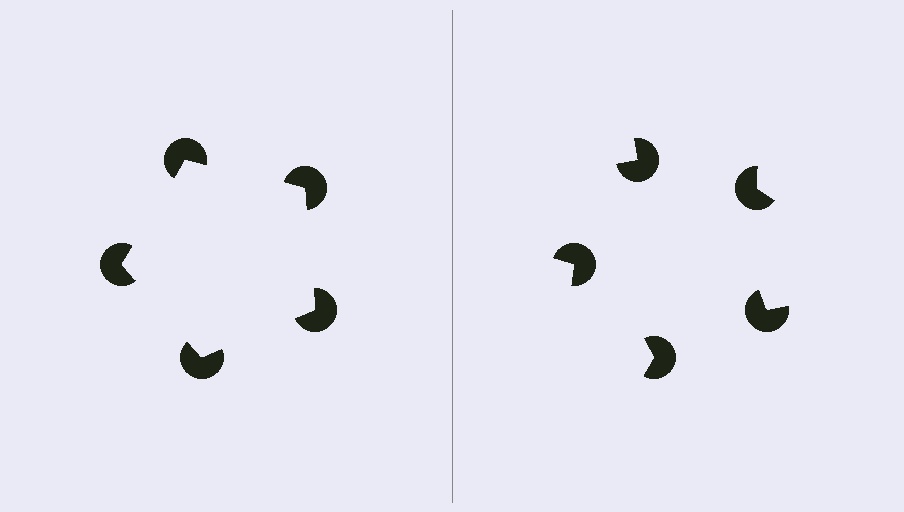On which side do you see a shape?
An illusory pentagon appears on the left side. On the right side the wedge cuts are rotated, so no coherent shape forms.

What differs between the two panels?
The pac-man discs are positioned identically on both sides; only the wedge orientations differ. On the left they align to a pentagon; on the right they are misaligned.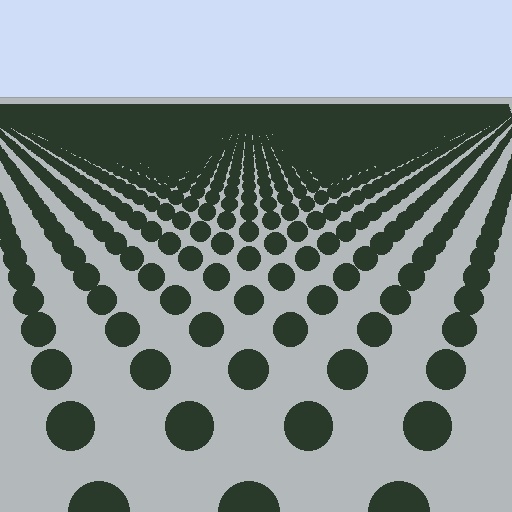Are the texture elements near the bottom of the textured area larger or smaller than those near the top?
Larger. Near the bottom, elements are closer to the viewer and appear at a bigger on-screen size.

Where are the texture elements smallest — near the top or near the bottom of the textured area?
Near the top.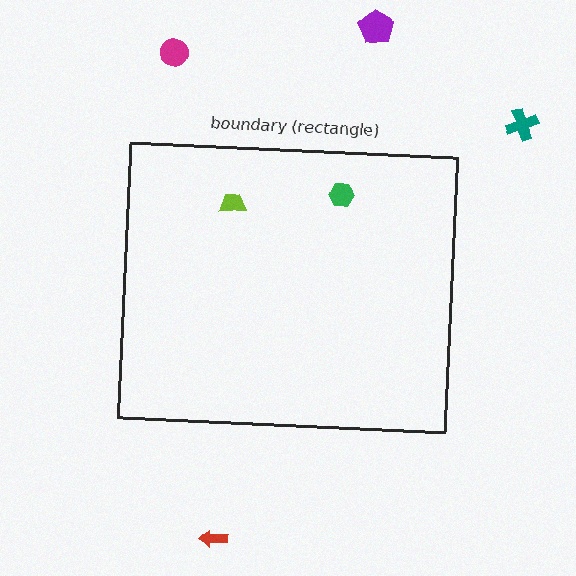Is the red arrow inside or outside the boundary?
Outside.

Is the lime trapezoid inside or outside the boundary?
Inside.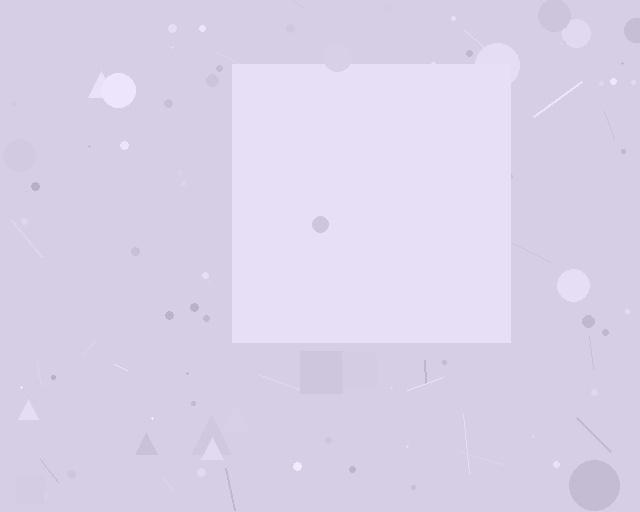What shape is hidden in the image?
A square is hidden in the image.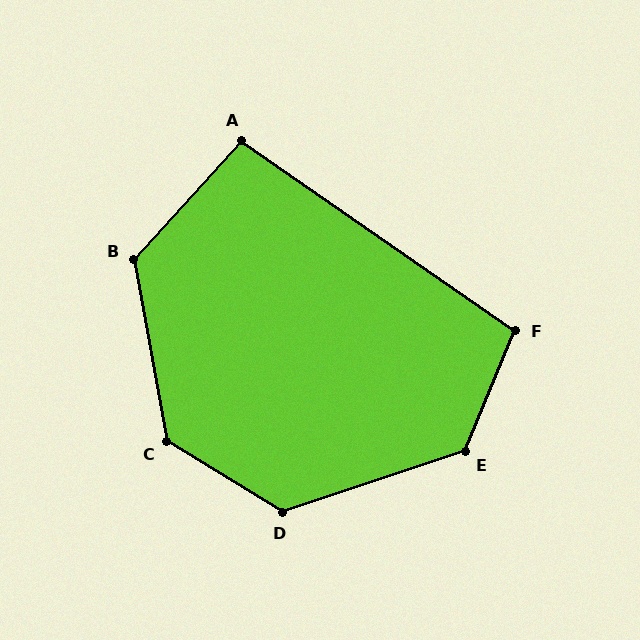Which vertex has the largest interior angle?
C, at approximately 131 degrees.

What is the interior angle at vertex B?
Approximately 128 degrees (obtuse).